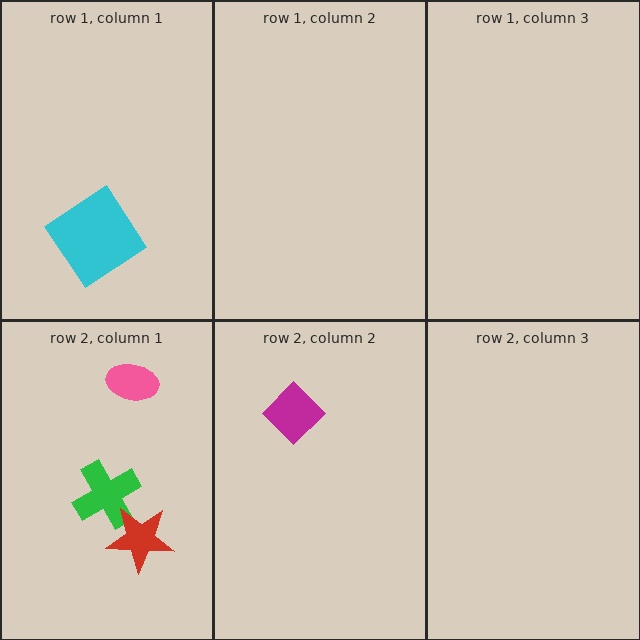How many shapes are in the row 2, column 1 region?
3.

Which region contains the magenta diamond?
The row 2, column 2 region.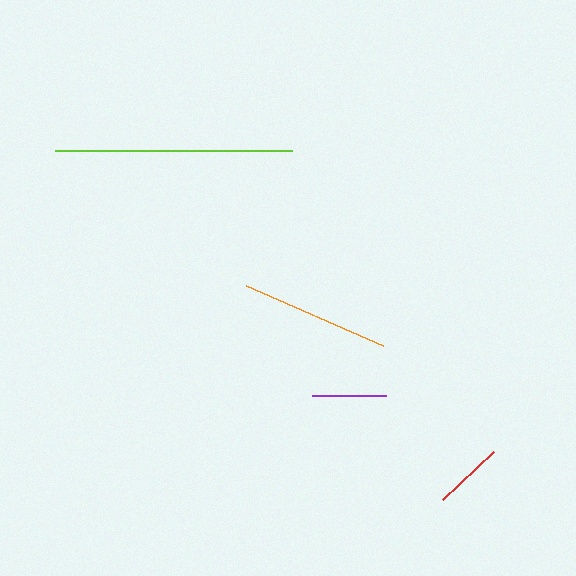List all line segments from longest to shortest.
From longest to shortest: lime, orange, purple, red.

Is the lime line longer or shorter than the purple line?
The lime line is longer than the purple line.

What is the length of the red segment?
The red segment is approximately 70 pixels long.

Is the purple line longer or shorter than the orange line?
The orange line is longer than the purple line.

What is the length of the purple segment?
The purple segment is approximately 74 pixels long.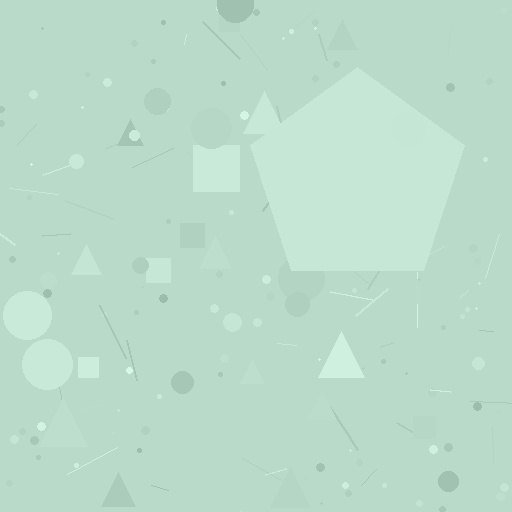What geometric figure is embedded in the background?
A pentagon is embedded in the background.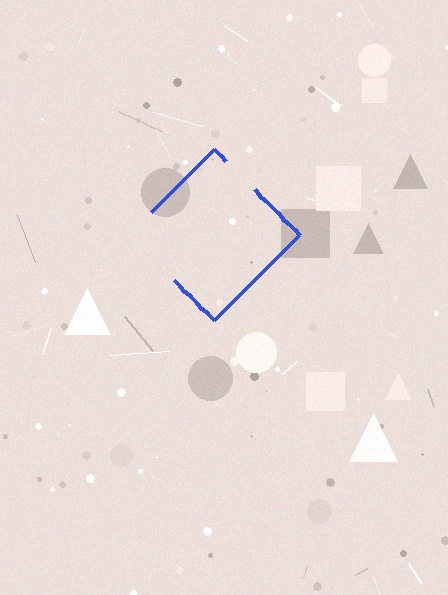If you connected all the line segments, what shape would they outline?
They would outline a diamond.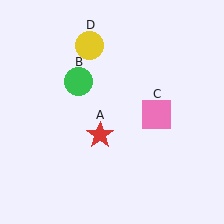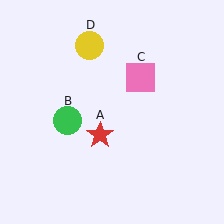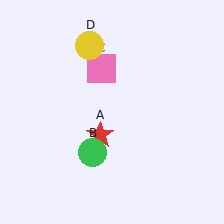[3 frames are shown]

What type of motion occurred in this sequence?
The green circle (object B), pink square (object C) rotated counterclockwise around the center of the scene.